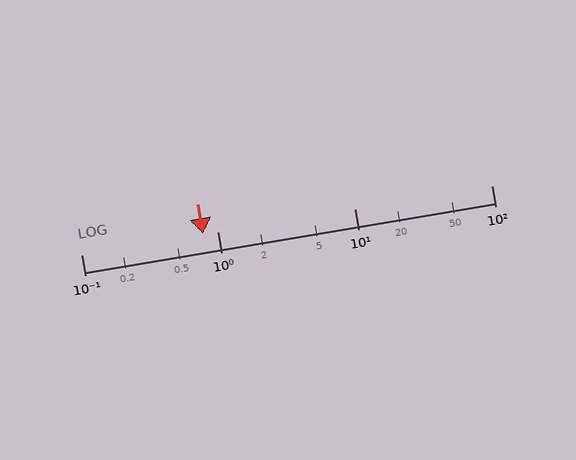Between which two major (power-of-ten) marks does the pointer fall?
The pointer is between 0.1 and 1.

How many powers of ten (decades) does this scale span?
The scale spans 3 decades, from 0.1 to 100.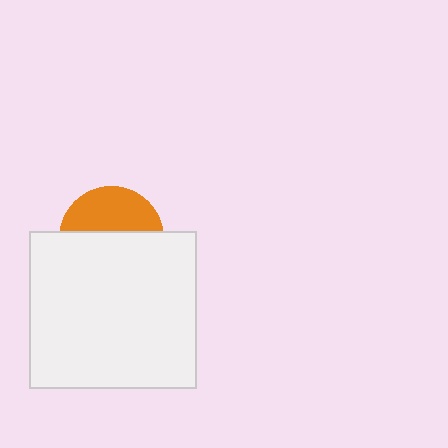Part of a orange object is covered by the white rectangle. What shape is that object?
It is a circle.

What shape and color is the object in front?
The object in front is a white rectangle.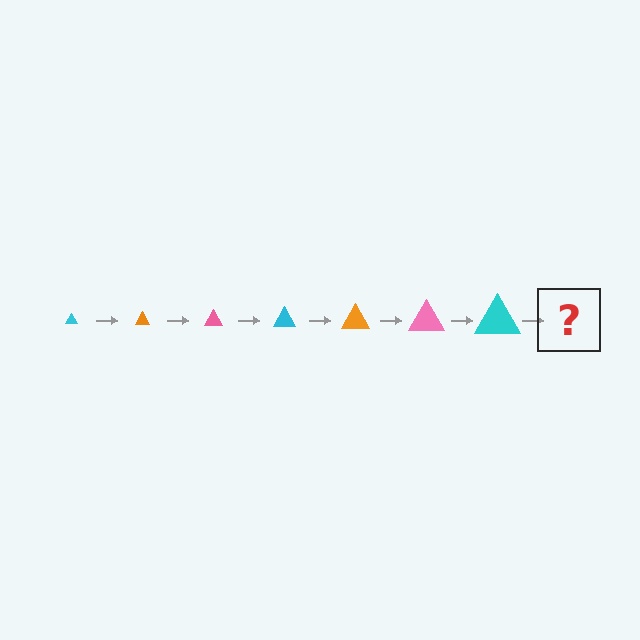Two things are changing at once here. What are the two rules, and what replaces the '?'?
The two rules are that the triangle grows larger each step and the color cycles through cyan, orange, and pink. The '?' should be an orange triangle, larger than the previous one.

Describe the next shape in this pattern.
It should be an orange triangle, larger than the previous one.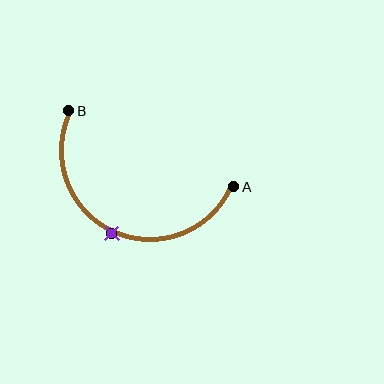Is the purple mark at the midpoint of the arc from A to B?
Yes. The purple mark lies on the arc at equal arc-length from both A and B — it is the arc midpoint.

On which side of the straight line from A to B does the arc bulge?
The arc bulges below the straight line connecting A and B.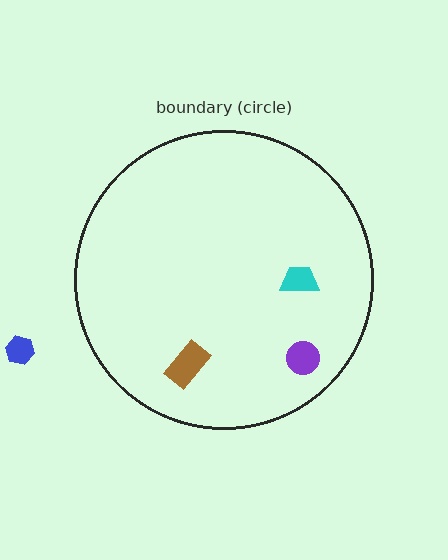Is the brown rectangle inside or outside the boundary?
Inside.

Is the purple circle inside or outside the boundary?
Inside.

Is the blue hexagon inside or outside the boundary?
Outside.